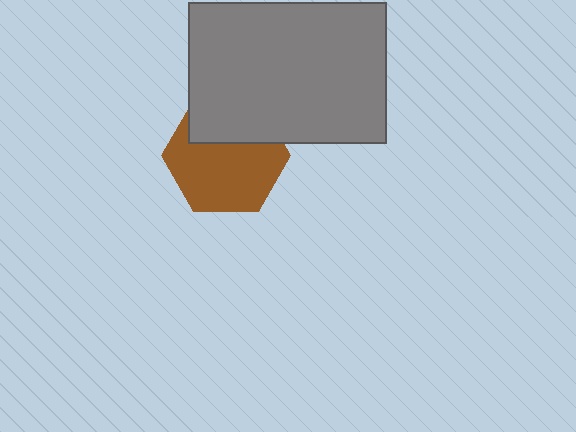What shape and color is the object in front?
The object in front is a gray rectangle.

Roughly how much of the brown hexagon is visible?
Most of it is visible (roughly 67%).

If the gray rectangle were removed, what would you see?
You would see the complete brown hexagon.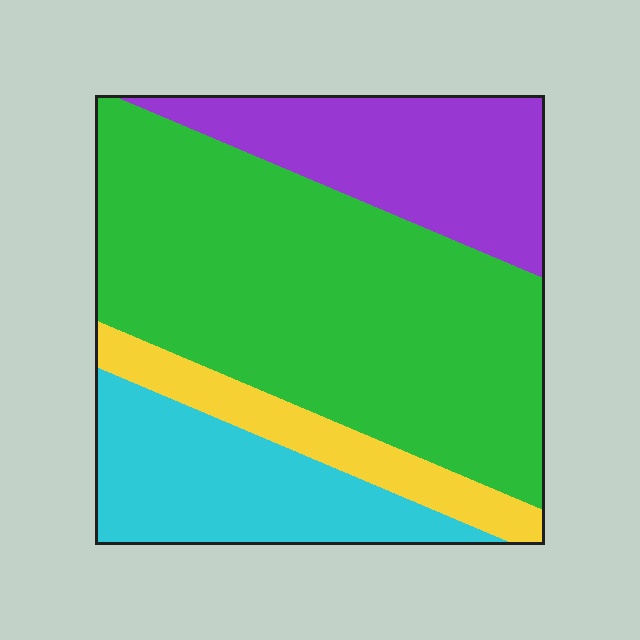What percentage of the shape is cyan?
Cyan takes up about one fifth (1/5) of the shape.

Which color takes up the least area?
Yellow, at roughly 10%.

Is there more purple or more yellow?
Purple.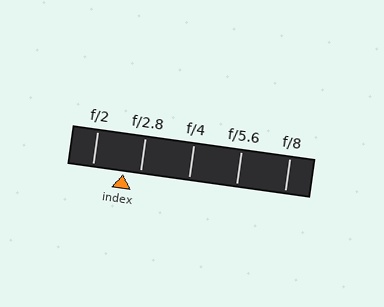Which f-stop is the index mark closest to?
The index mark is closest to f/2.8.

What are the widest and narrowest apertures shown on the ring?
The widest aperture shown is f/2 and the narrowest is f/8.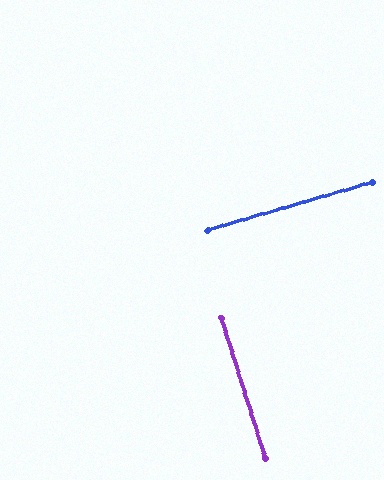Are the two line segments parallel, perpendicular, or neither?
Perpendicular — they meet at approximately 88°.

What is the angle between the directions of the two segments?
Approximately 88 degrees.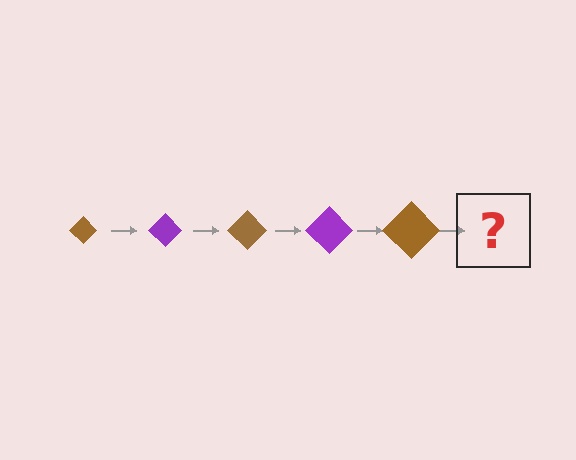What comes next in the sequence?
The next element should be a purple diamond, larger than the previous one.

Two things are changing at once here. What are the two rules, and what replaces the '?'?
The two rules are that the diamond grows larger each step and the color cycles through brown and purple. The '?' should be a purple diamond, larger than the previous one.